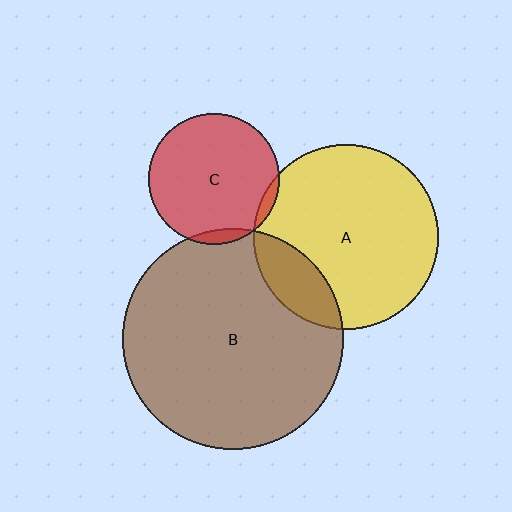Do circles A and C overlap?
Yes.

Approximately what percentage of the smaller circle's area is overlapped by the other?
Approximately 5%.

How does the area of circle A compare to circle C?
Approximately 2.0 times.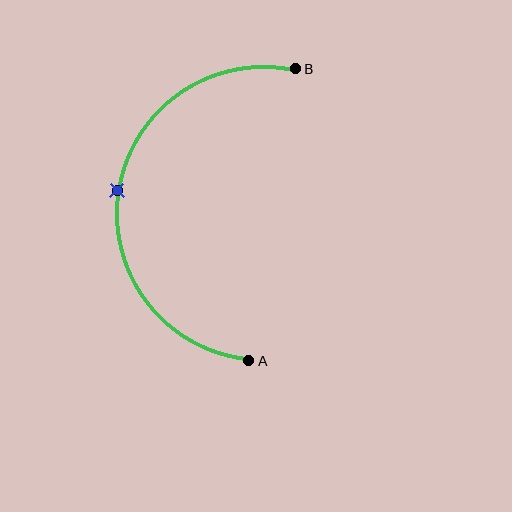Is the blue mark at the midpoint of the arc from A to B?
Yes. The blue mark lies on the arc at equal arc-length from both A and B — it is the arc midpoint.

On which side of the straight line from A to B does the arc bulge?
The arc bulges to the left of the straight line connecting A and B.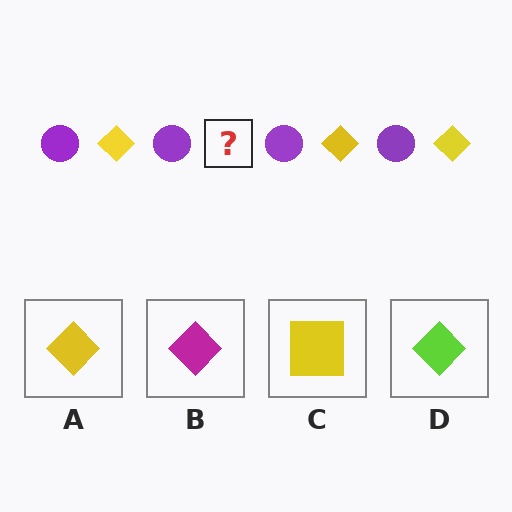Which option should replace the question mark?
Option A.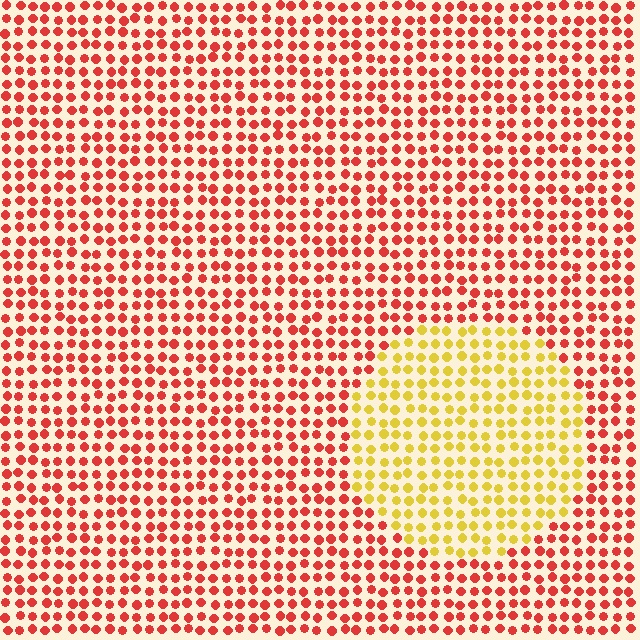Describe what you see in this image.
The image is filled with small red elements in a uniform arrangement. A circle-shaped region is visible where the elements are tinted to a slightly different hue, forming a subtle color boundary.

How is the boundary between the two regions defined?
The boundary is defined purely by a slight shift in hue (about 53 degrees). Spacing, size, and orientation are identical on both sides.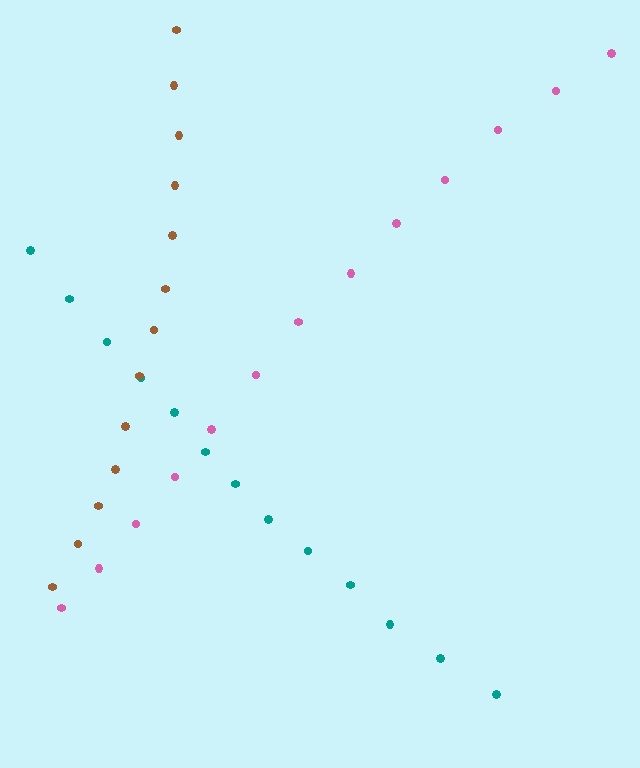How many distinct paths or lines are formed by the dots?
There are 3 distinct paths.